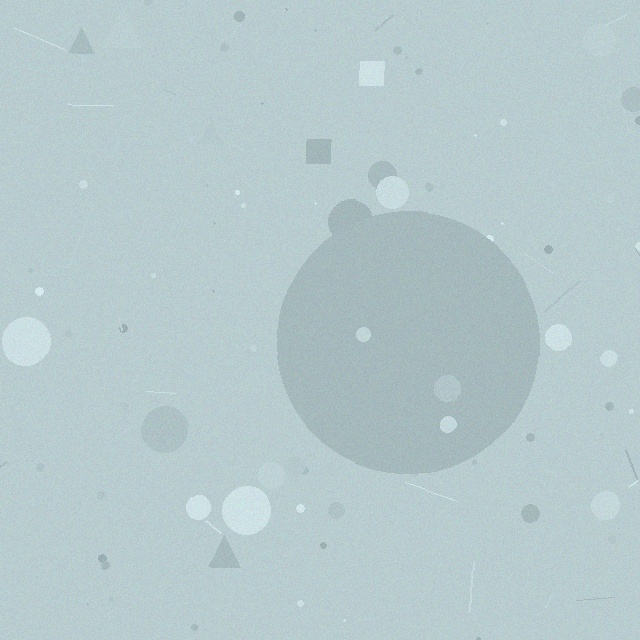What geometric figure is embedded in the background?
A circle is embedded in the background.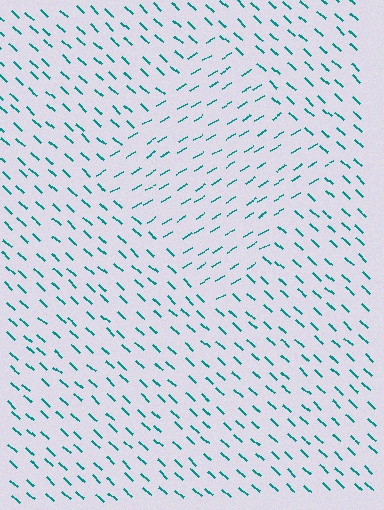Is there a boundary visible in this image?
Yes, there is a texture boundary formed by a change in line orientation.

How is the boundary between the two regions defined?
The boundary is defined purely by a change in line orientation (approximately 73 degrees difference). All lines are the same color and thickness.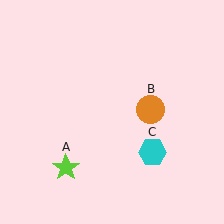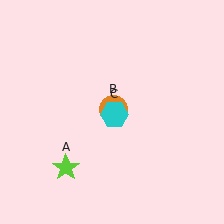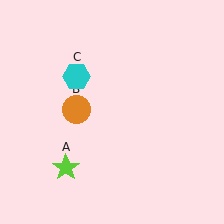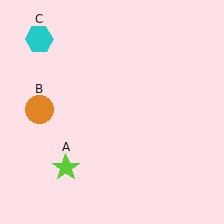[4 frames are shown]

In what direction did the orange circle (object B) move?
The orange circle (object B) moved left.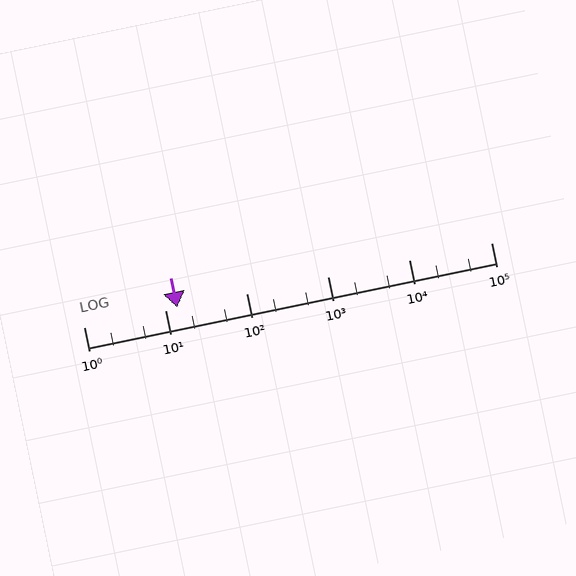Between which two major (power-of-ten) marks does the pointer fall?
The pointer is between 10 and 100.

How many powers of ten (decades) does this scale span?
The scale spans 5 decades, from 1 to 100000.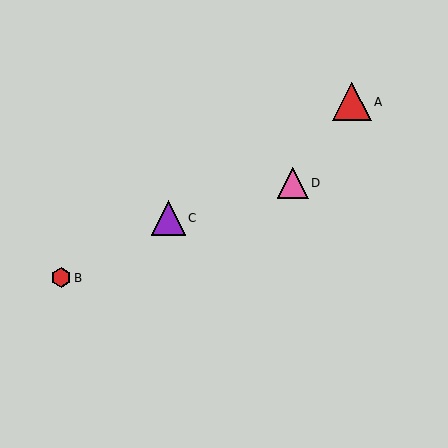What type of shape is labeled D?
Shape D is a pink triangle.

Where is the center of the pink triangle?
The center of the pink triangle is at (293, 183).